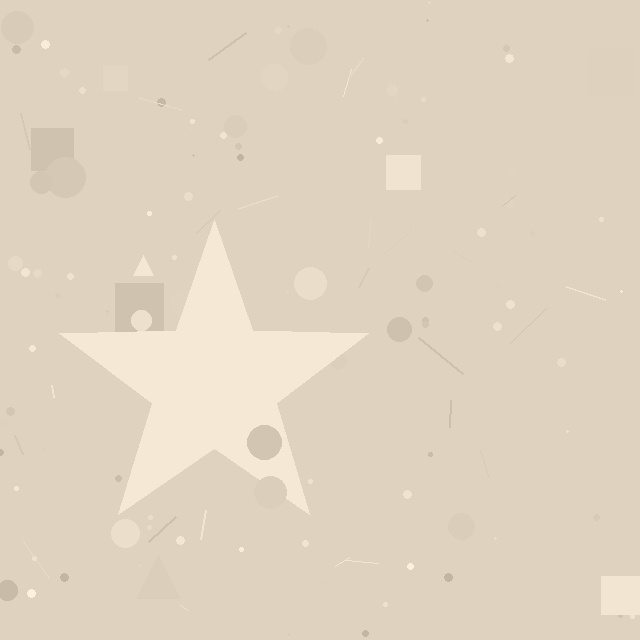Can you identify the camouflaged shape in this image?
The camouflaged shape is a star.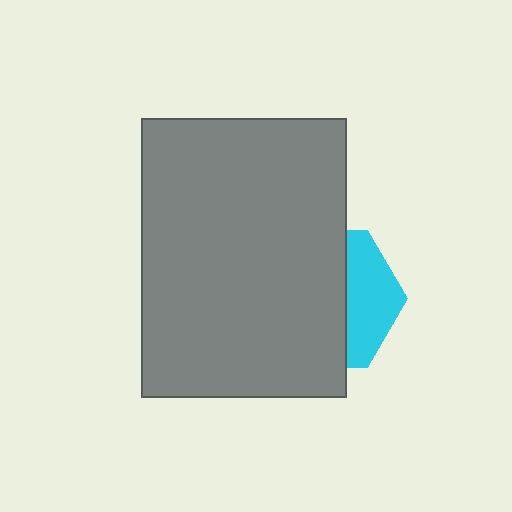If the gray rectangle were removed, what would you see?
You would see the complete cyan hexagon.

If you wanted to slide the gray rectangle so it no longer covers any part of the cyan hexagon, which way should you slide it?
Slide it left — that is the most direct way to separate the two shapes.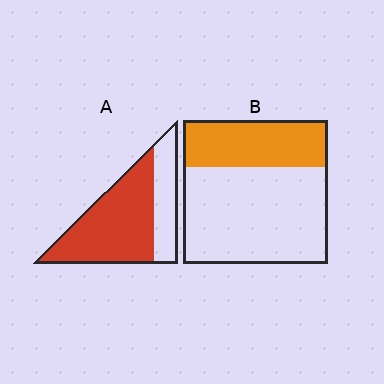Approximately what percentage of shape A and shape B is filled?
A is approximately 70% and B is approximately 35%.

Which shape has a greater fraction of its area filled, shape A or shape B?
Shape A.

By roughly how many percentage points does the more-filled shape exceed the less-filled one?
By roughly 35 percentage points (A over B).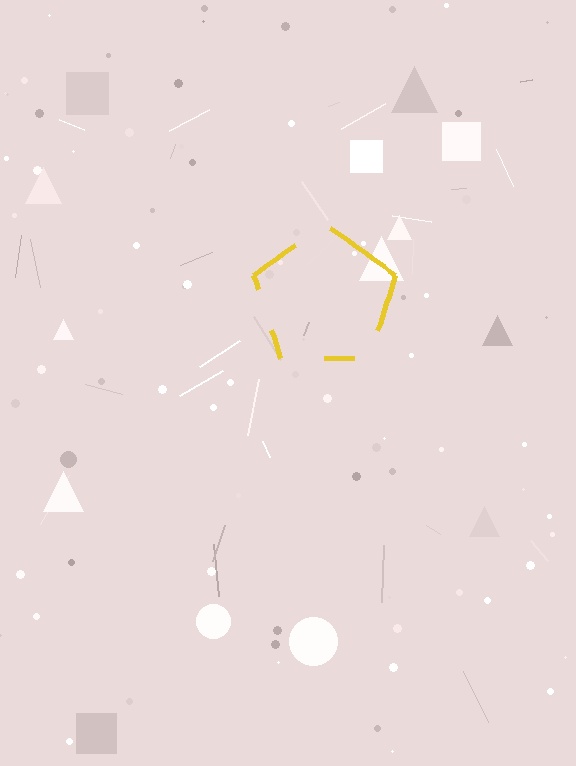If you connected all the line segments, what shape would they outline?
They would outline a pentagon.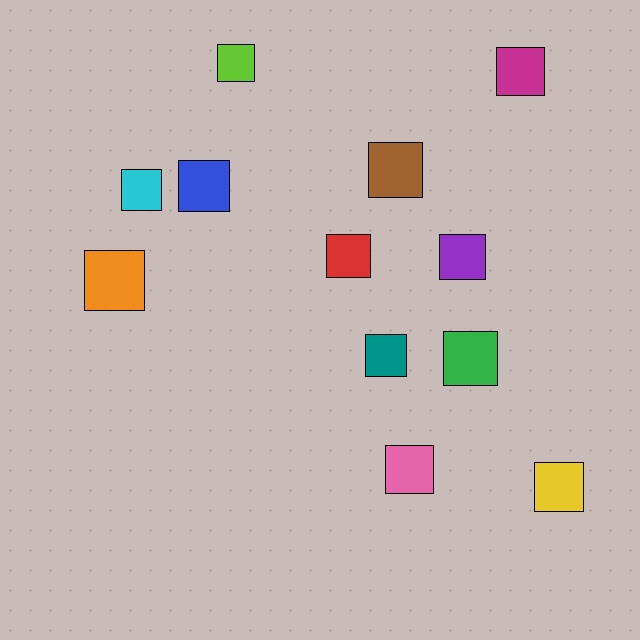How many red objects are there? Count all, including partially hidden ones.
There is 1 red object.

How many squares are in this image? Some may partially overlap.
There are 12 squares.